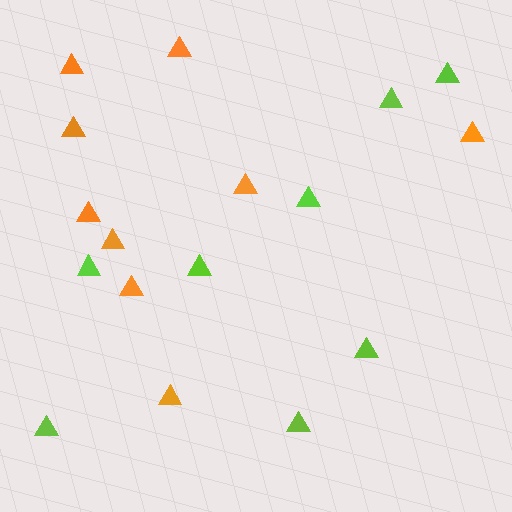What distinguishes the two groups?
There are 2 groups: one group of orange triangles (9) and one group of lime triangles (8).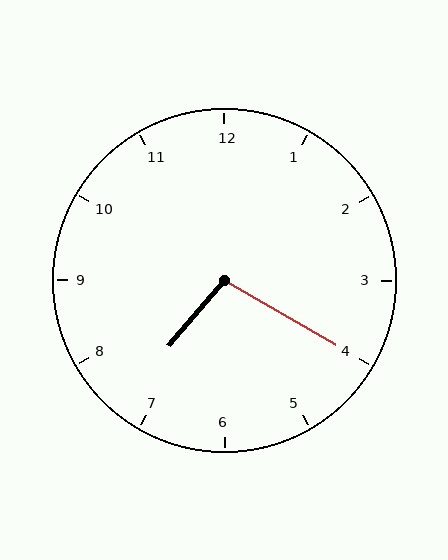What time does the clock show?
7:20.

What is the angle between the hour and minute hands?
Approximately 100 degrees.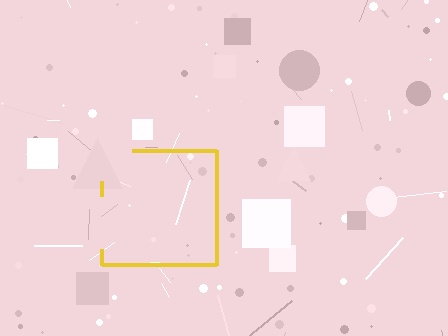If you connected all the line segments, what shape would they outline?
They would outline a square.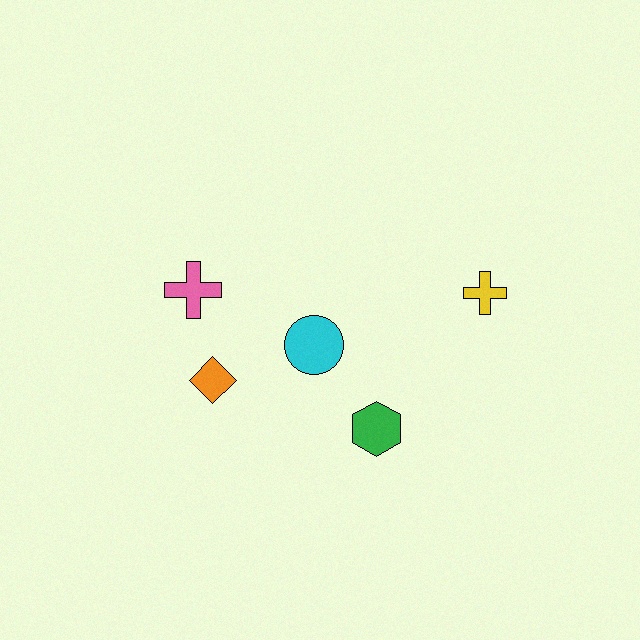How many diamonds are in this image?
There is 1 diamond.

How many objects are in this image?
There are 5 objects.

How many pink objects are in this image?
There is 1 pink object.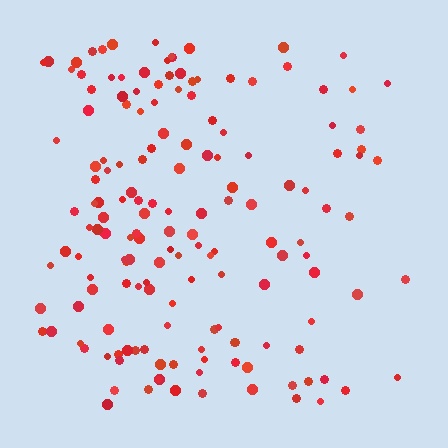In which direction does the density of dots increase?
From right to left, with the left side densest.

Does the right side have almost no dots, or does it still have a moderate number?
Still a moderate number, just noticeably fewer than the left.